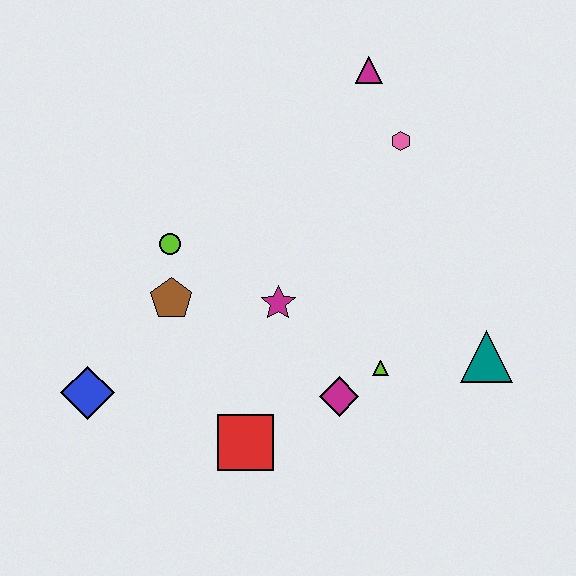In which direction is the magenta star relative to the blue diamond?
The magenta star is to the right of the blue diamond.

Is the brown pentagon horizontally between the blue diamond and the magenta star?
Yes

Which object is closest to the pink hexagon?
The magenta triangle is closest to the pink hexagon.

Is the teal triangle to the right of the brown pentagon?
Yes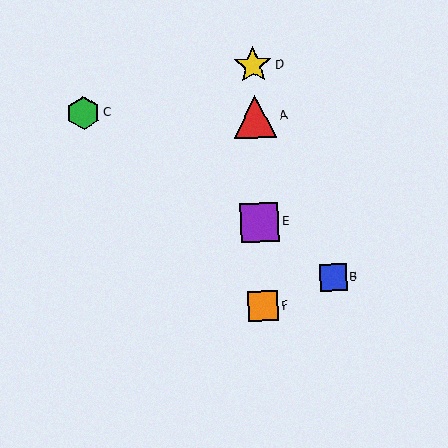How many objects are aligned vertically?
4 objects (A, D, E, F) are aligned vertically.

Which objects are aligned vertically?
Objects A, D, E, F are aligned vertically.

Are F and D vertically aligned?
Yes, both are at x≈263.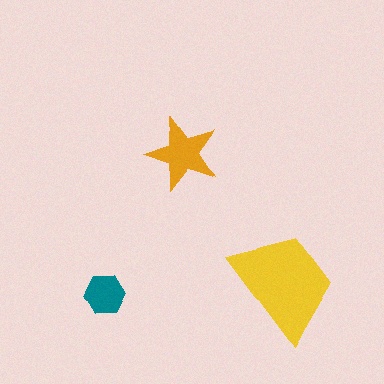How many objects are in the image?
There are 3 objects in the image.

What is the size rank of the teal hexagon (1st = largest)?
3rd.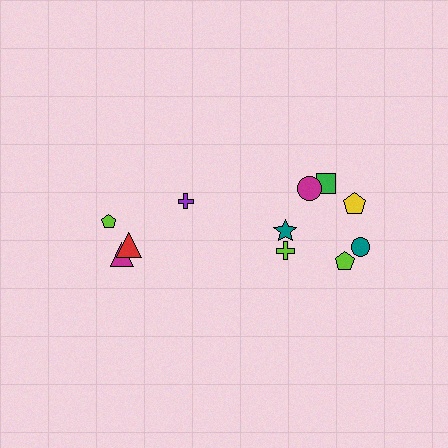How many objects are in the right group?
There are 7 objects.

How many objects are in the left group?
There are 4 objects.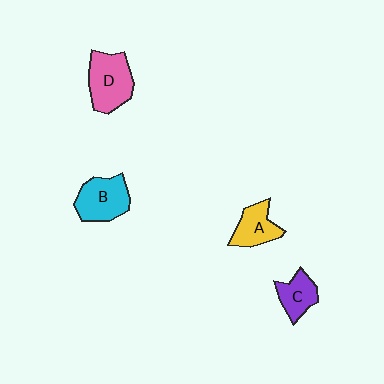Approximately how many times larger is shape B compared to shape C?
Approximately 1.5 times.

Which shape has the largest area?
Shape D (pink).